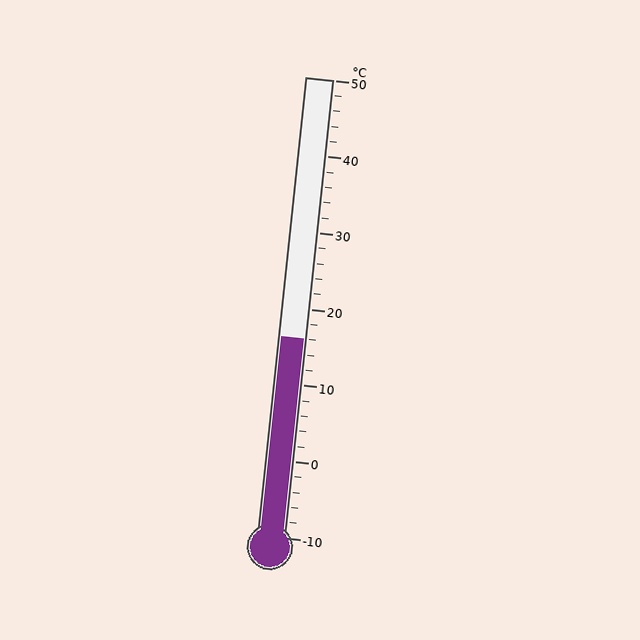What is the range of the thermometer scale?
The thermometer scale ranges from -10°C to 50°C.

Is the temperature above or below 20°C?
The temperature is below 20°C.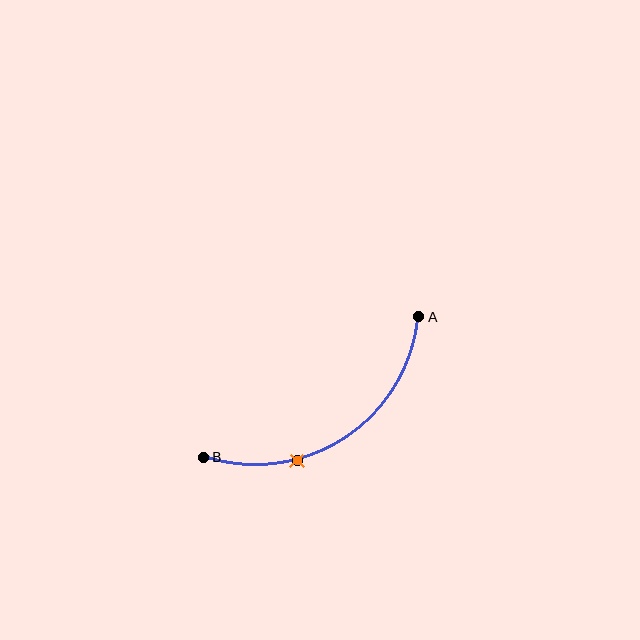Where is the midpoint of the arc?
The arc midpoint is the point on the curve farthest from the straight line joining A and B. It sits below that line.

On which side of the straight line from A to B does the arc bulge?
The arc bulges below the straight line connecting A and B.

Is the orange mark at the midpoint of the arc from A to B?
No. The orange mark lies on the arc but is closer to endpoint B. The arc midpoint would be at the point on the curve equidistant along the arc from both A and B.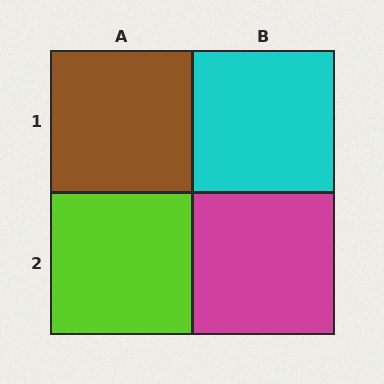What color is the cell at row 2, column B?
Magenta.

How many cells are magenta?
1 cell is magenta.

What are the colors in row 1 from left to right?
Brown, cyan.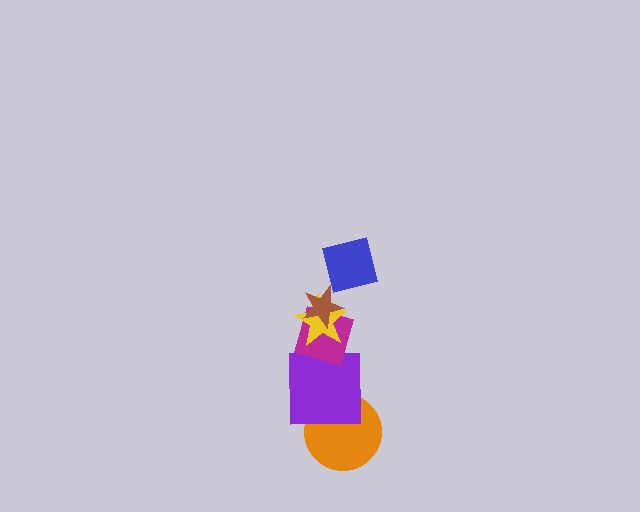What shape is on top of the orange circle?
The purple square is on top of the orange circle.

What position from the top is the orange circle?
The orange circle is 6th from the top.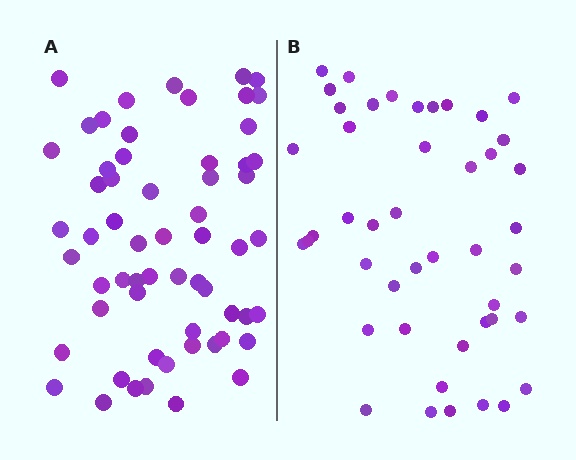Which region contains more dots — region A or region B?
Region A (the left region) has more dots.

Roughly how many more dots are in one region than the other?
Region A has approximately 15 more dots than region B.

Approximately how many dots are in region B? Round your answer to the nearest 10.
About 40 dots. (The exact count is 45, which rounds to 40.)